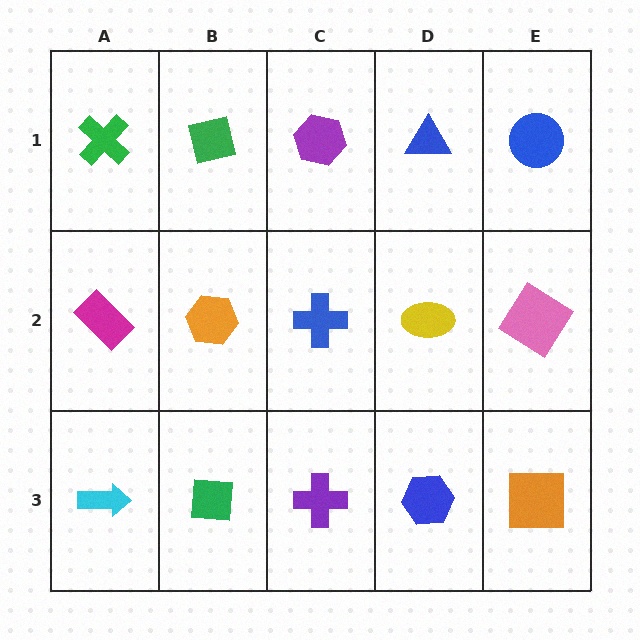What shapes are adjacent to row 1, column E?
A pink diamond (row 2, column E), a blue triangle (row 1, column D).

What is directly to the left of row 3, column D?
A purple cross.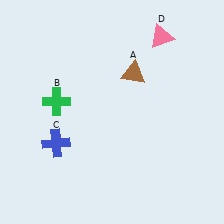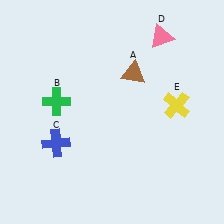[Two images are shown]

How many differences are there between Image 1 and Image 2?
There is 1 difference between the two images.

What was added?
A yellow cross (E) was added in Image 2.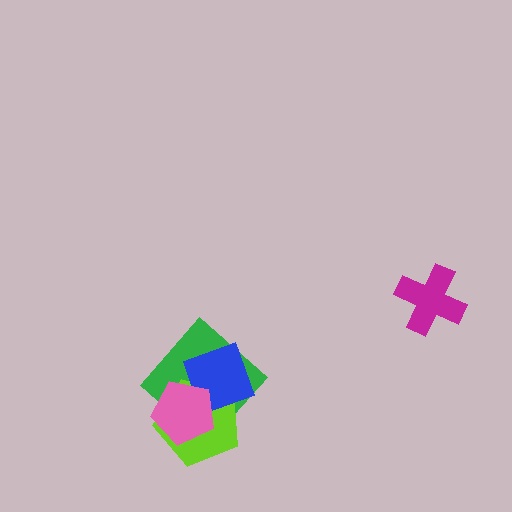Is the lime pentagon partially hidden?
Yes, it is partially covered by another shape.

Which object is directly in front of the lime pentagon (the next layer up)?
The blue square is directly in front of the lime pentagon.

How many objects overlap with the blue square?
3 objects overlap with the blue square.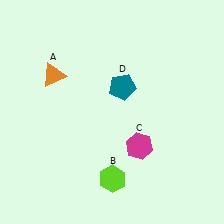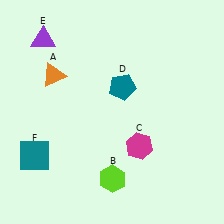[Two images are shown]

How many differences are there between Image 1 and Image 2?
There are 2 differences between the two images.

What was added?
A purple triangle (E), a teal square (F) were added in Image 2.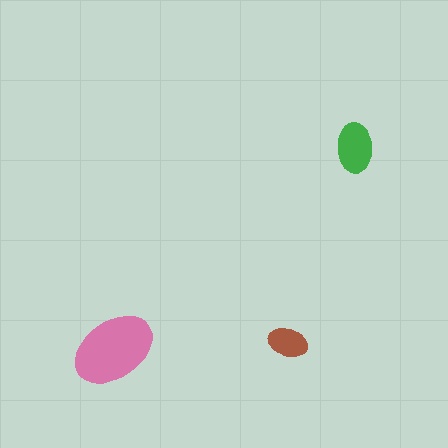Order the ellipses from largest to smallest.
the pink one, the green one, the brown one.